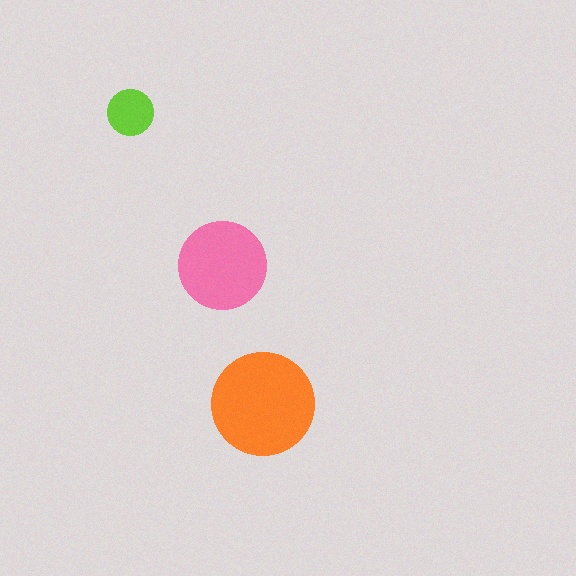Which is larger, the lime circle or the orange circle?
The orange one.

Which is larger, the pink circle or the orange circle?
The orange one.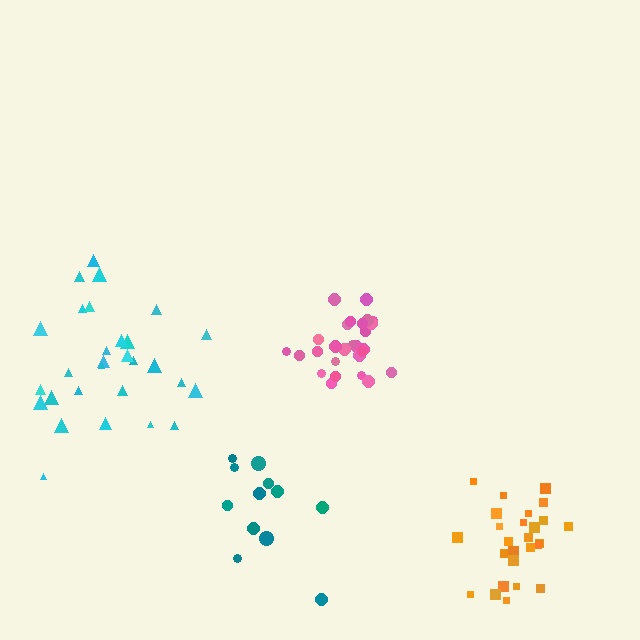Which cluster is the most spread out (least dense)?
Cyan.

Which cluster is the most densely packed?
Pink.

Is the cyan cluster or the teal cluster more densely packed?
Teal.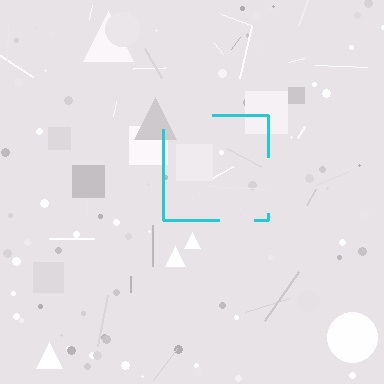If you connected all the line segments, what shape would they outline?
They would outline a square.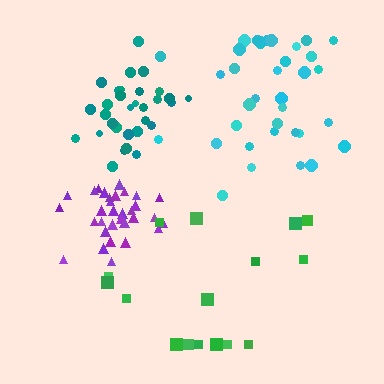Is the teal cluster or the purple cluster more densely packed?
Purple.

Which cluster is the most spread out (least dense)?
Green.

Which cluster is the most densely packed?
Purple.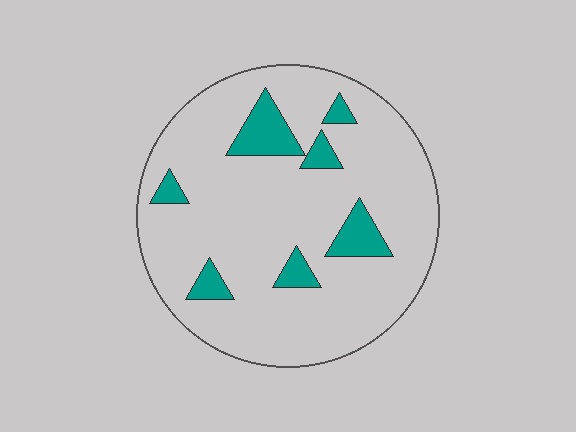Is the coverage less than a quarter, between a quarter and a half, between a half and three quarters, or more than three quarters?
Less than a quarter.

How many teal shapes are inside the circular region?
7.